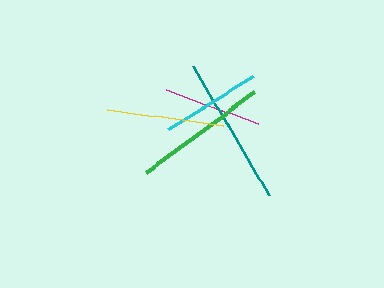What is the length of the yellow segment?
The yellow segment is approximately 117 pixels long.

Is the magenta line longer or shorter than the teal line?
The teal line is longer than the magenta line.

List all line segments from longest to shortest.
From longest to shortest: teal, green, yellow, cyan, magenta.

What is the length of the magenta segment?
The magenta segment is approximately 97 pixels long.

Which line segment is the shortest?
The magenta line is the shortest at approximately 97 pixels.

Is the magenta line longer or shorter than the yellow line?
The yellow line is longer than the magenta line.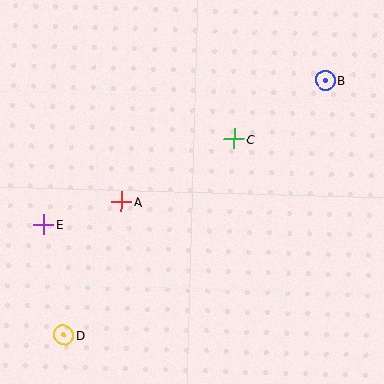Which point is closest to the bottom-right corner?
Point C is closest to the bottom-right corner.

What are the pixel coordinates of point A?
Point A is at (122, 202).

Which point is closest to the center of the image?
Point C at (234, 139) is closest to the center.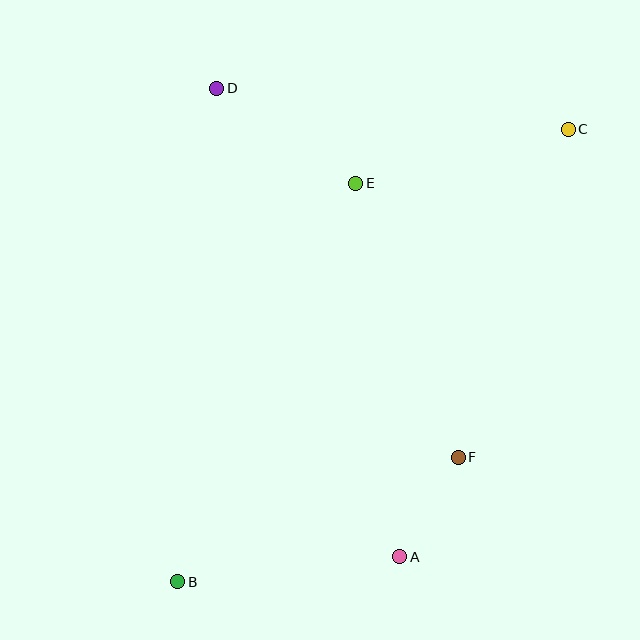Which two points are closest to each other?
Points A and F are closest to each other.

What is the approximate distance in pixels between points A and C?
The distance between A and C is approximately 460 pixels.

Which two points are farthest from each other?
Points B and C are farthest from each other.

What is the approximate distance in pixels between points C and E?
The distance between C and E is approximately 219 pixels.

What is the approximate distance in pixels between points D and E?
The distance between D and E is approximately 169 pixels.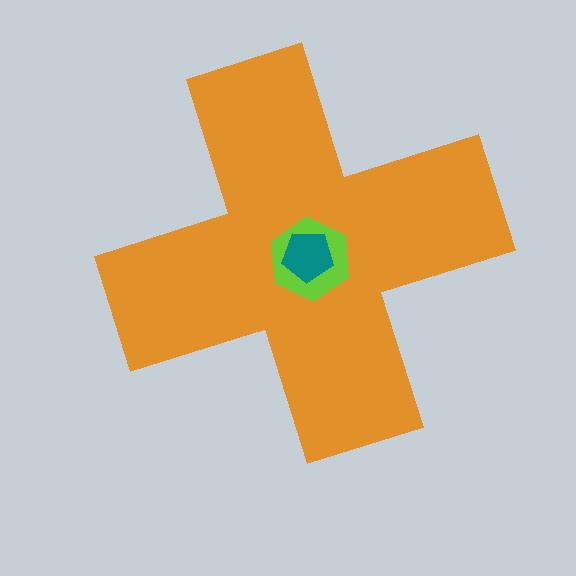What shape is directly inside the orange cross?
The lime hexagon.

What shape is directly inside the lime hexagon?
The teal pentagon.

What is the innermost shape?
The teal pentagon.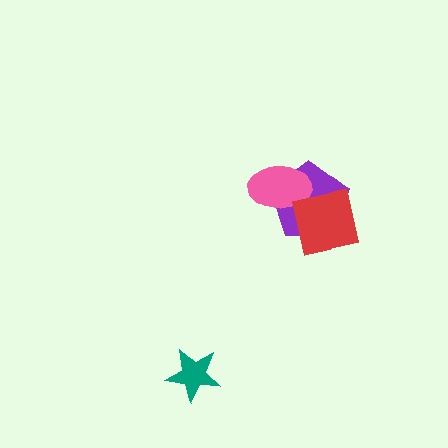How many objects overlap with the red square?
2 objects overlap with the red square.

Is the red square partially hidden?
No, no other shape covers it.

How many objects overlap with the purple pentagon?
2 objects overlap with the purple pentagon.